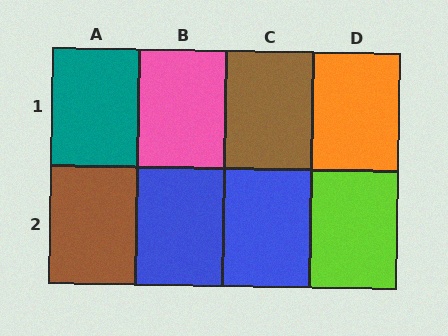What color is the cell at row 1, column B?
Pink.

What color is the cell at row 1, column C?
Brown.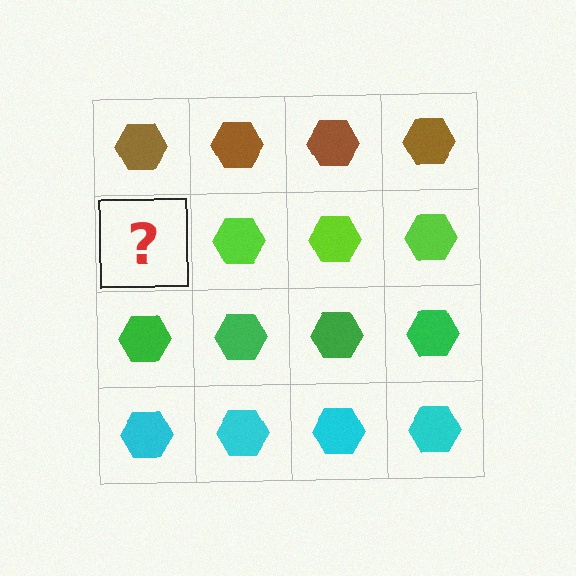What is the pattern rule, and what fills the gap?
The rule is that each row has a consistent color. The gap should be filled with a lime hexagon.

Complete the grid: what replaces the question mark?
The question mark should be replaced with a lime hexagon.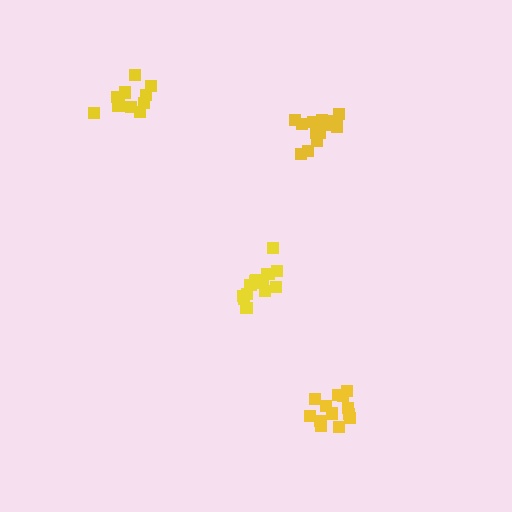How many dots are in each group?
Group 1: 14 dots, Group 2: 12 dots, Group 3: 13 dots, Group 4: 15 dots (54 total).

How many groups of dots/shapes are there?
There are 4 groups.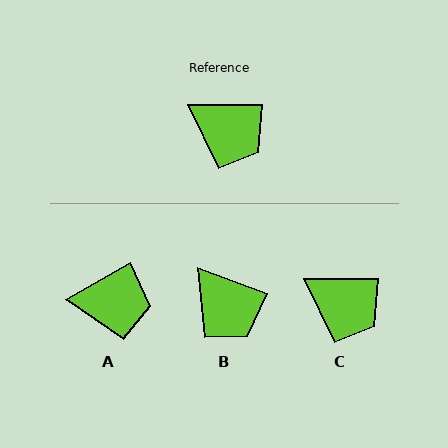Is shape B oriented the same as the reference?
No, it is off by about 21 degrees.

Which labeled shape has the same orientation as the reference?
C.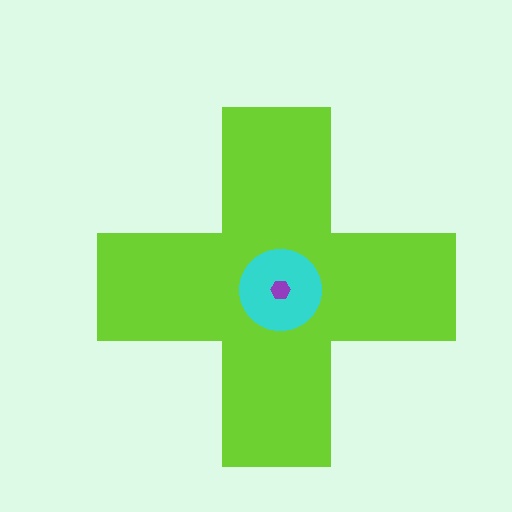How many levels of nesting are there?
3.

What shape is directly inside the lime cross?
The cyan circle.